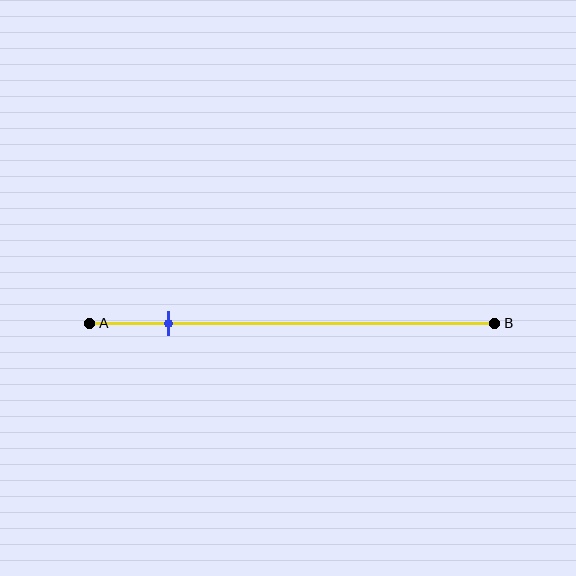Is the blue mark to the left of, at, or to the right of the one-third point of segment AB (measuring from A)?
The blue mark is to the left of the one-third point of segment AB.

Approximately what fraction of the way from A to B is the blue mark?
The blue mark is approximately 20% of the way from A to B.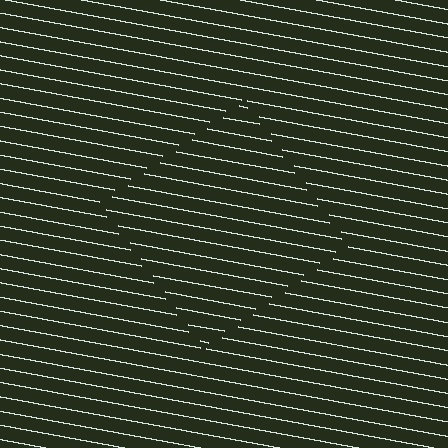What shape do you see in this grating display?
An illusory square. The interior of the shape contains the same grating, shifted by half a period — the contour is defined by the phase discontinuity where line-ends from the inner and outer gratings abut.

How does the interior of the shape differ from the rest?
The interior of the shape contains the same grating, shifted by half a period — the contour is defined by the phase discontinuity where line-ends from the inner and outer gratings abut.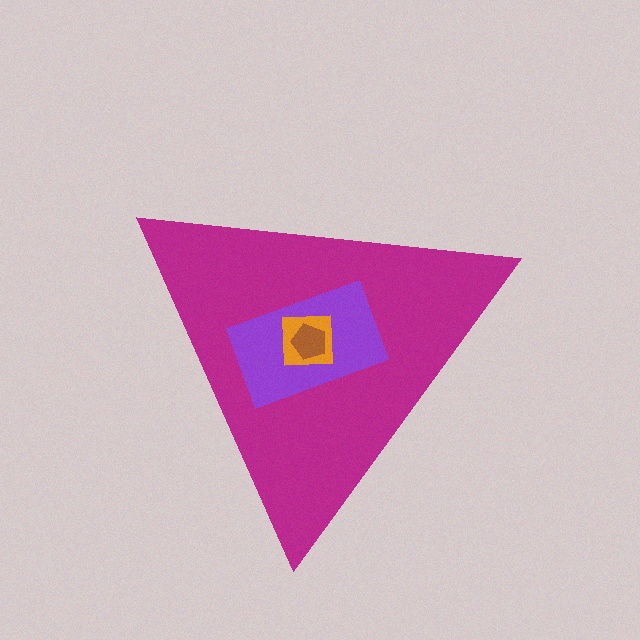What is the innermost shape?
The brown pentagon.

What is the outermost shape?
The magenta triangle.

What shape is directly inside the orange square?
The brown pentagon.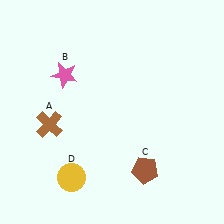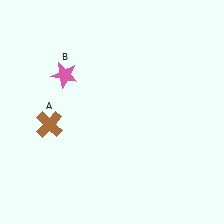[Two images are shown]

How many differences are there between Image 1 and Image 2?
There are 2 differences between the two images.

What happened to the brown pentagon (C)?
The brown pentagon (C) was removed in Image 2. It was in the bottom-right area of Image 1.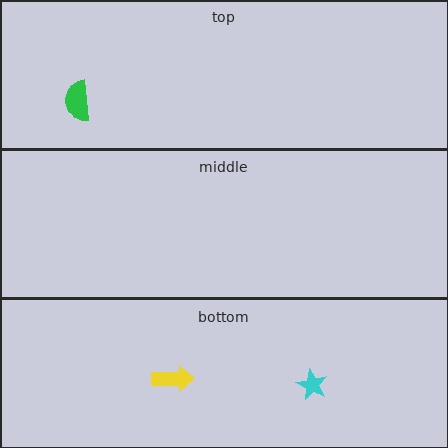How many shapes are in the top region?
1.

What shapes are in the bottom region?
The cyan star, the yellow arrow.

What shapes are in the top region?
The green semicircle.